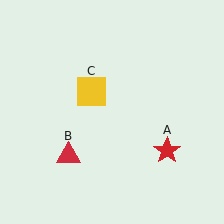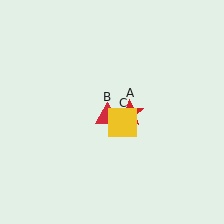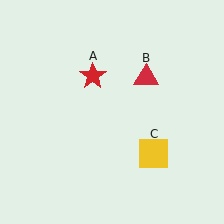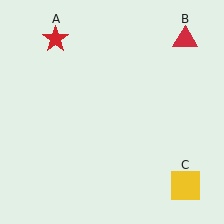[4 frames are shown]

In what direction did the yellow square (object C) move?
The yellow square (object C) moved down and to the right.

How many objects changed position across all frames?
3 objects changed position: red star (object A), red triangle (object B), yellow square (object C).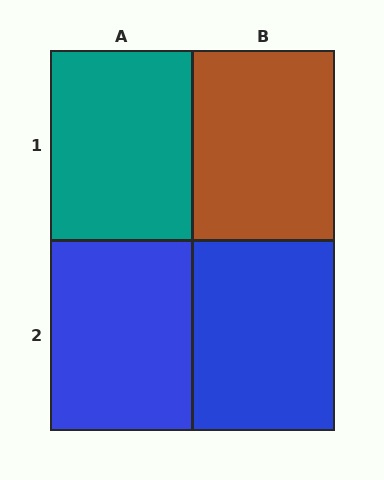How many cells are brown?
1 cell is brown.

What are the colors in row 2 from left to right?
Blue, blue.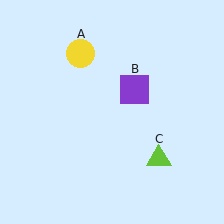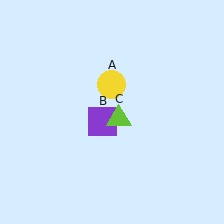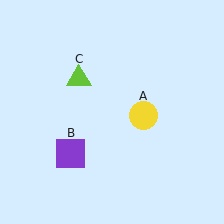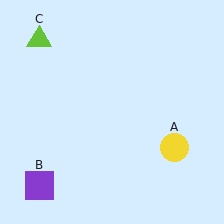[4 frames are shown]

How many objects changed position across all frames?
3 objects changed position: yellow circle (object A), purple square (object B), lime triangle (object C).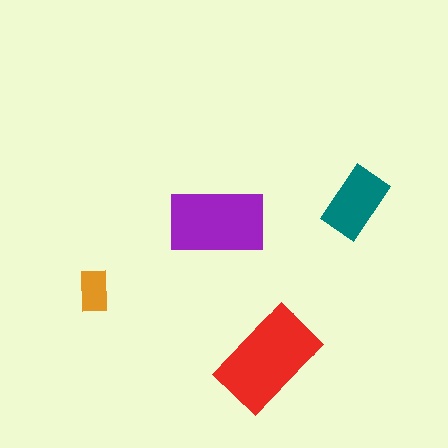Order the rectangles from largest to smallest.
the red one, the purple one, the teal one, the orange one.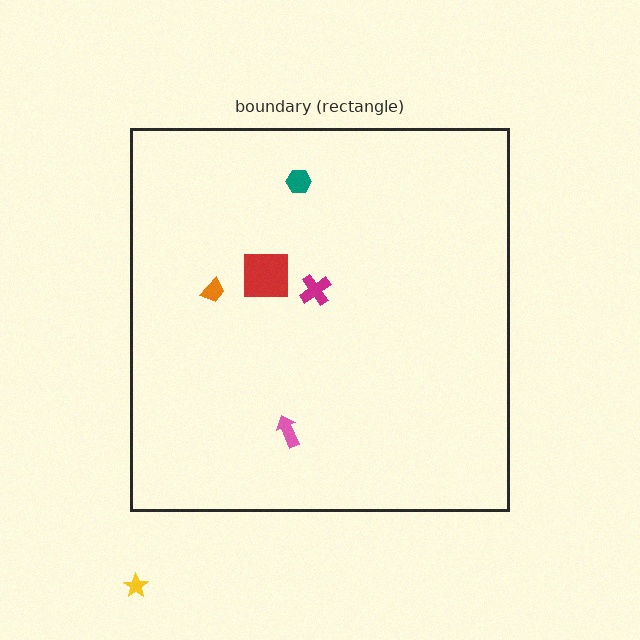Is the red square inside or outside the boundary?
Inside.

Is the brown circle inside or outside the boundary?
Inside.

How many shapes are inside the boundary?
6 inside, 1 outside.